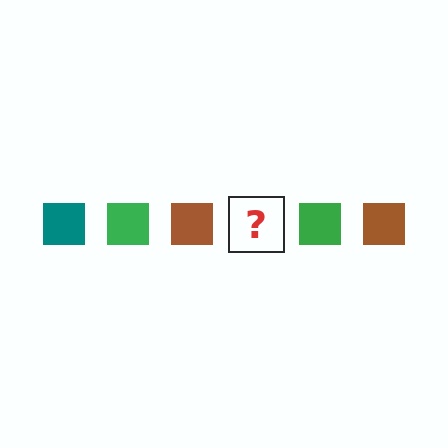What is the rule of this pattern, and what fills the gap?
The rule is that the pattern cycles through teal, green, brown squares. The gap should be filled with a teal square.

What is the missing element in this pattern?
The missing element is a teal square.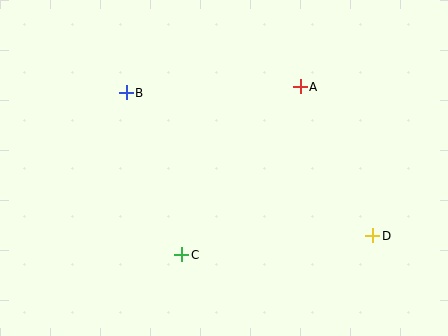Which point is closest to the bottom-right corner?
Point D is closest to the bottom-right corner.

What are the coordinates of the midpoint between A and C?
The midpoint between A and C is at (241, 171).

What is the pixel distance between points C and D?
The distance between C and D is 192 pixels.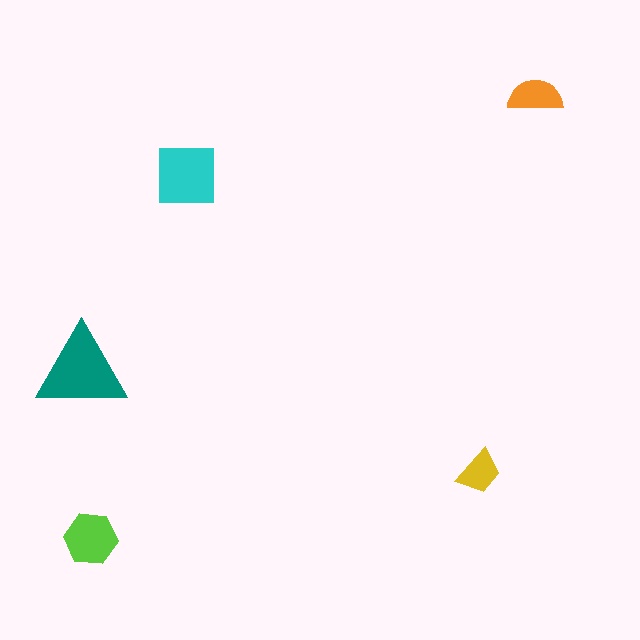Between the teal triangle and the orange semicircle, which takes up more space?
The teal triangle.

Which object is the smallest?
The yellow trapezoid.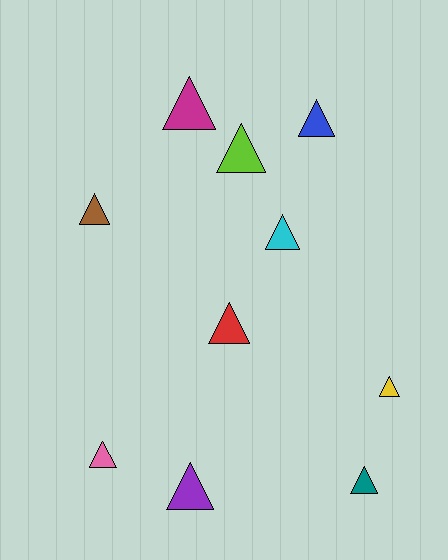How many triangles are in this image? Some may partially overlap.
There are 10 triangles.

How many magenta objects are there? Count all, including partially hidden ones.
There is 1 magenta object.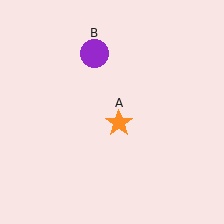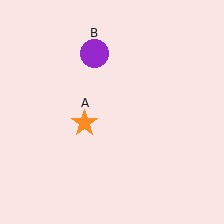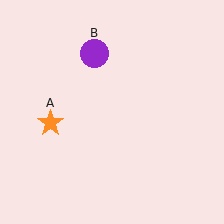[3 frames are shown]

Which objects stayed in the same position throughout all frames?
Purple circle (object B) remained stationary.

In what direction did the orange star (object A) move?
The orange star (object A) moved left.